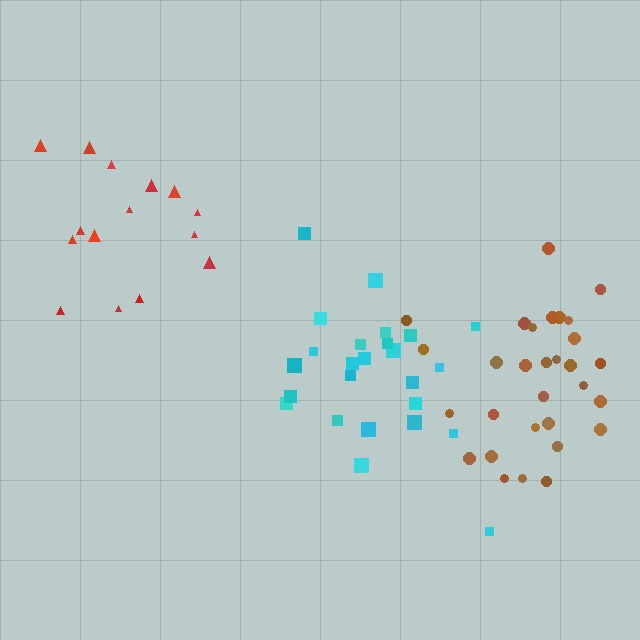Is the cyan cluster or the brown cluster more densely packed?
Brown.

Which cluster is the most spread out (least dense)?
Red.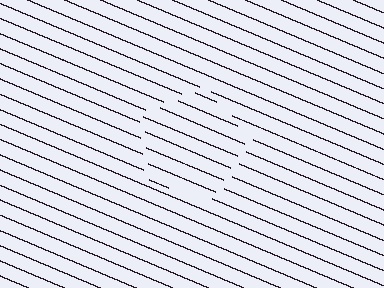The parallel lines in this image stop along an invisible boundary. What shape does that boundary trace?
An illusory pentagon. The interior of the shape contains the same grating, shifted by half a period — the contour is defined by the phase discontinuity where line-ends from the inner and outer gratings abut.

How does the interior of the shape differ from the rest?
The interior of the shape contains the same grating, shifted by half a period — the contour is defined by the phase discontinuity where line-ends from the inner and outer gratings abut.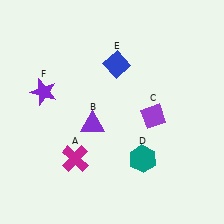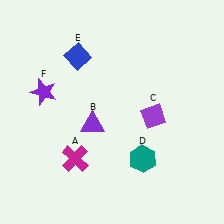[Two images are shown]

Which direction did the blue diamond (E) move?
The blue diamond (E) moved left.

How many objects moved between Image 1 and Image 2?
1 object moved between the two images.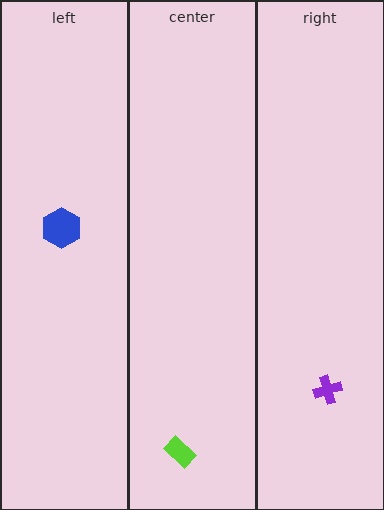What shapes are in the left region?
The blue hexagon.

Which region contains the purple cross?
The right region.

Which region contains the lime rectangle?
The center region.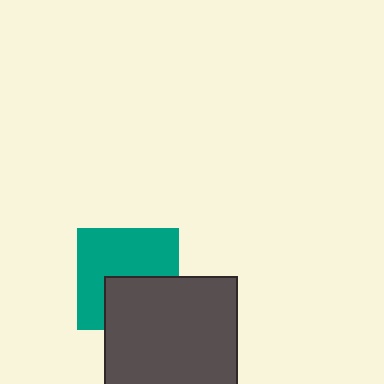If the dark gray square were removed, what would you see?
You would see the complete teal square.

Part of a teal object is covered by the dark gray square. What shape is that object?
It is a square.